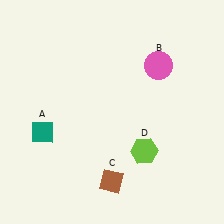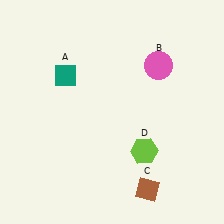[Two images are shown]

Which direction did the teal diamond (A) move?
The teal diamond (A) moved up.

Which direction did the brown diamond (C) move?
The brown diamond (C) moved right.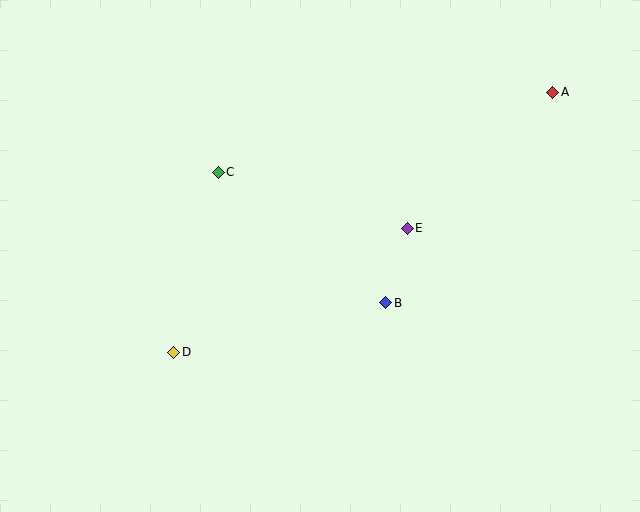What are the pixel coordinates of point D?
Point D is at (174, 352).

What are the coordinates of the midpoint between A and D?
The midpoint between A and D is at (363, 222).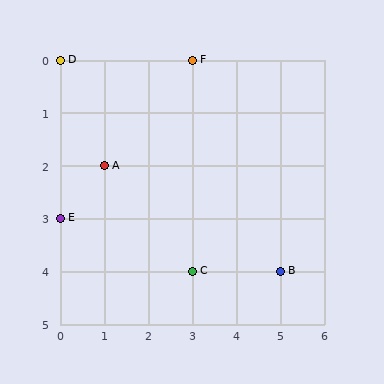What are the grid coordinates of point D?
Point D is at grid coordinates (0, 0).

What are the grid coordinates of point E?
Point E is at grid coordinates (0, 3).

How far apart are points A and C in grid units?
Points A and C are 2 columns and 2 rows apart (about 2.8 grid units diagonally).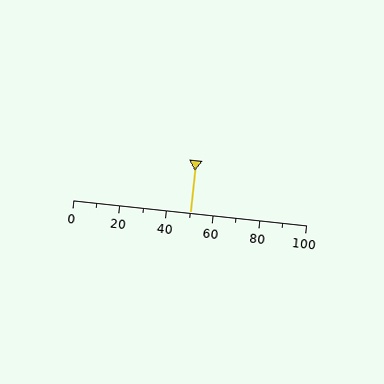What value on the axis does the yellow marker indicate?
The marker indicates approximately 50.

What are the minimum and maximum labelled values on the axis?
The axis runs from 0 to 100.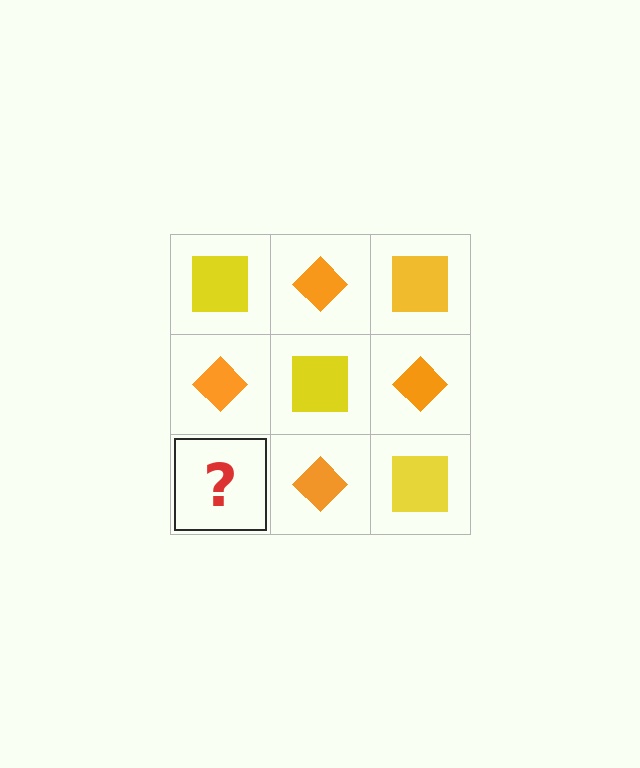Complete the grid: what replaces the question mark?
The question mark should be replaced with a yellow square.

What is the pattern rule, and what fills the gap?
The rule is that it alternates yellow square and orange diamond in a checkerboard pattern. The gap should be filled with a yellow square.